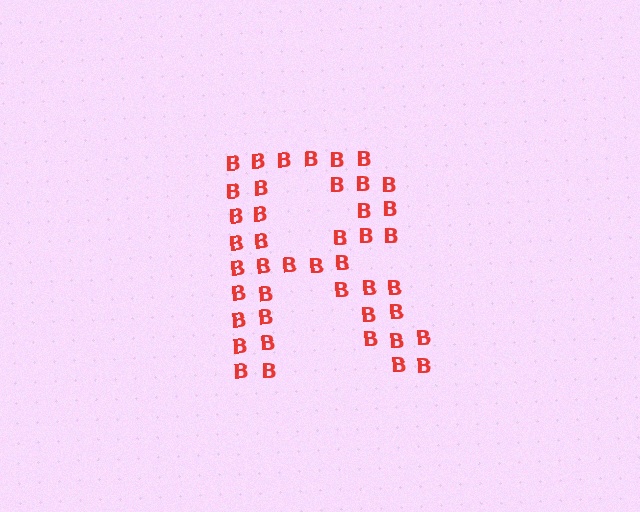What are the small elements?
The small elements are letter B's.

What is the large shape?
The large shape is the letter R.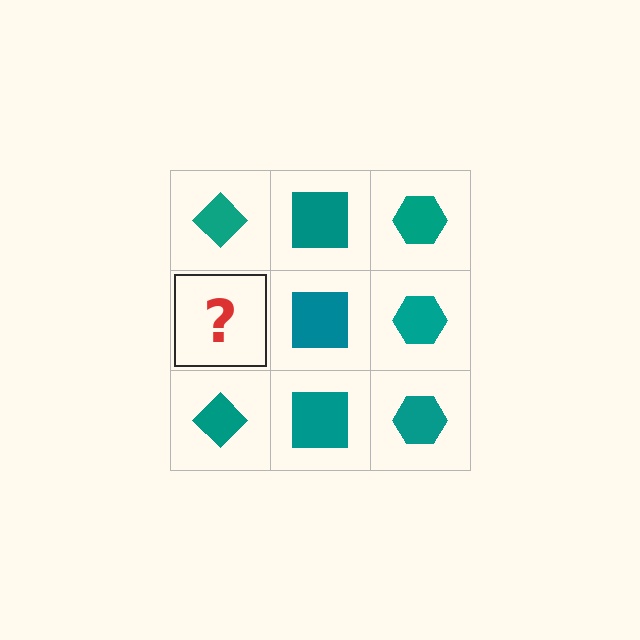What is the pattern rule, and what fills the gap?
The rule is that each column has a consistent shape. The gap should be filled with a teal diamond.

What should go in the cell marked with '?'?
The missing cell should contain a teal diamond.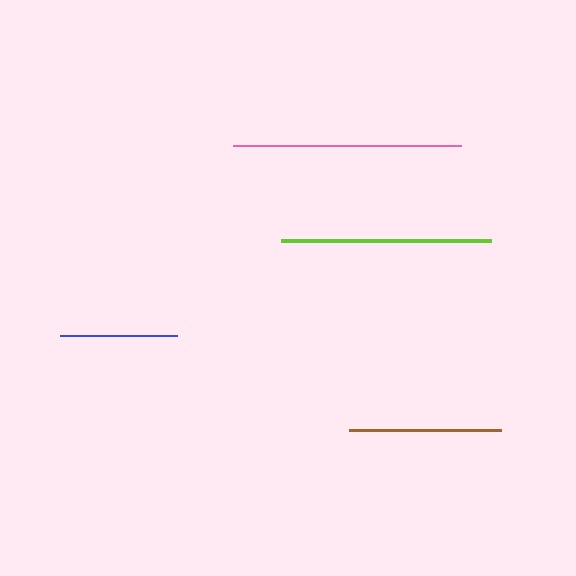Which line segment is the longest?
The pink line is the longest at approximately 228 pixels.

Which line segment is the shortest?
The blue line is the shortest at approximately 117 pixels.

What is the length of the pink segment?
The pink segment is approximately 228 pixels long.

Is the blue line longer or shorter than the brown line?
The brown line is longer than the blue line.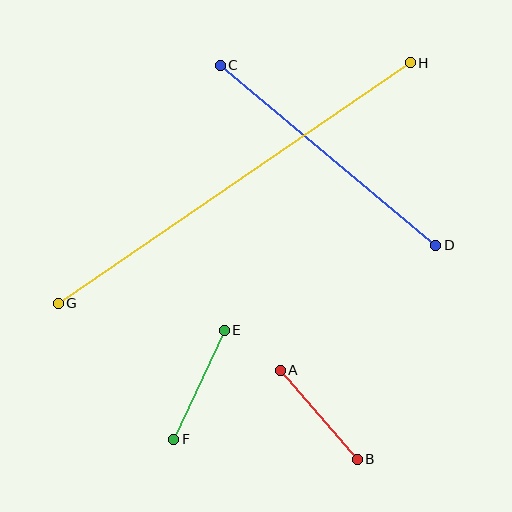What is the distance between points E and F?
The distance is approximately 120 pixels.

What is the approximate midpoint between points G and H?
The midpoint is at approximately (234, 183) pixels.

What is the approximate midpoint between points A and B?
The midpoint is at approximately (319, 415) pixels.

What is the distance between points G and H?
The distance is approximately 426 pixels.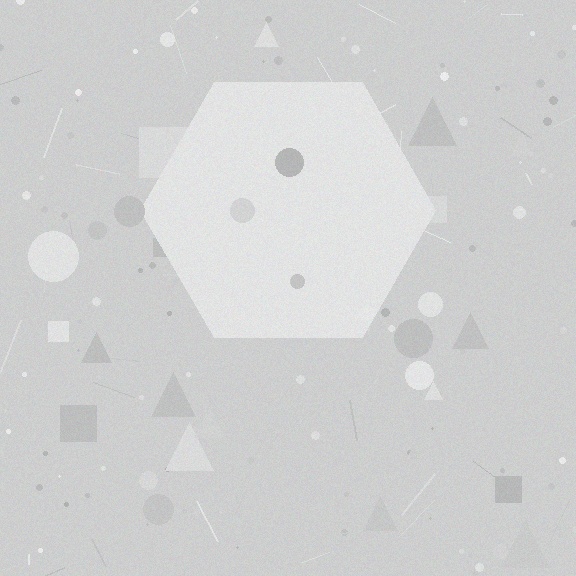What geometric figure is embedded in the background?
A hexagon is embedded in the background.